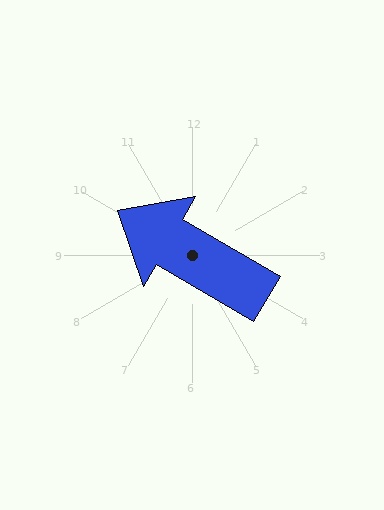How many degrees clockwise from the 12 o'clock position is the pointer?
Approximately 300 degrees.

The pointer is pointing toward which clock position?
Roughly 10 o'clock.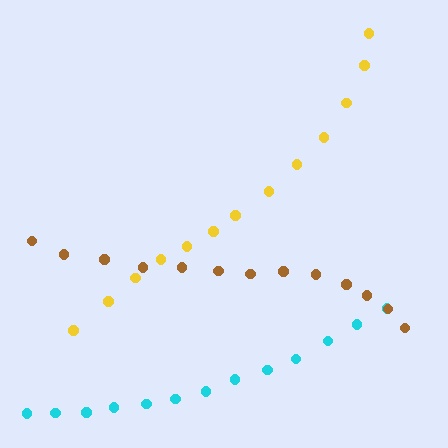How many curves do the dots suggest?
There are 3 distinct paths.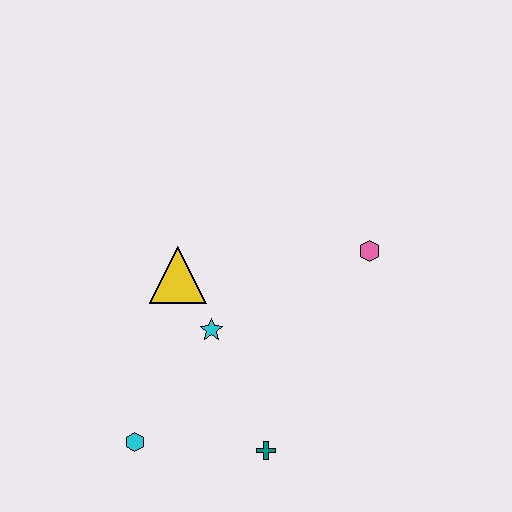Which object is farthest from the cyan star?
The pink hexagon is farthest from the cyan star.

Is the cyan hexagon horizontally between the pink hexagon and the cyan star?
No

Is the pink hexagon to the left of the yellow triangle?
No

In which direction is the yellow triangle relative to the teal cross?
The yellow triangle is above the teal cross.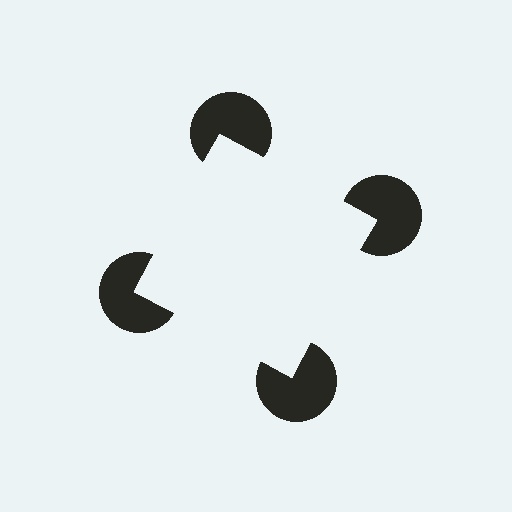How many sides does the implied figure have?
4 sides.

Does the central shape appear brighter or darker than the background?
It typically appears slightly brighter than the background, even though no actual brightness change is drawn.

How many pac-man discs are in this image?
There are 4 — one at each vertex of the illusory square.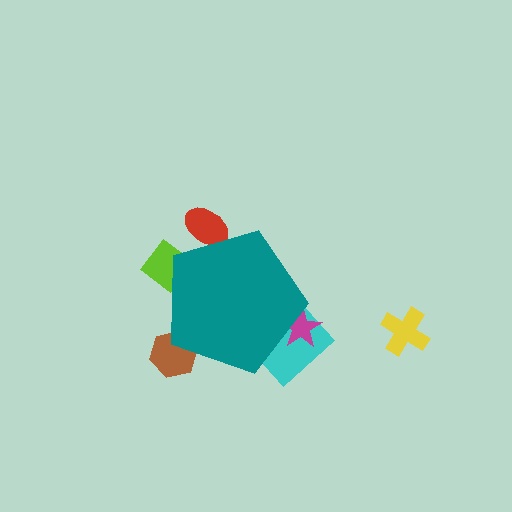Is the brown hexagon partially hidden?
Yes, the brown hexagon is partially hidden behind the teal pentagon.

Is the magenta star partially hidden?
Yes, the magenta star is partially hidden behind the teal pentagon.